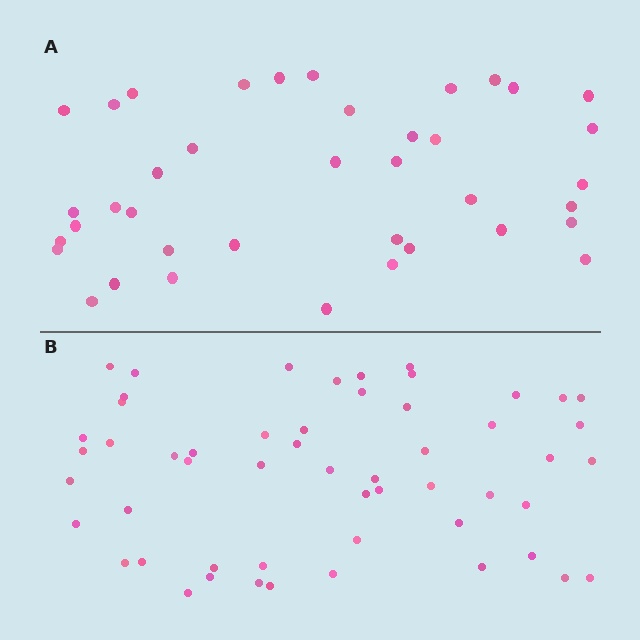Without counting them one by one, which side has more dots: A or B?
Region B (the bottom region) has more dots.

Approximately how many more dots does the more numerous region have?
Region B has approximately 15 more dots than region A.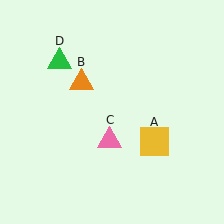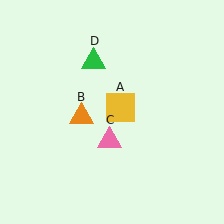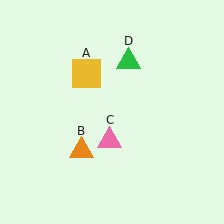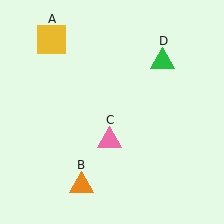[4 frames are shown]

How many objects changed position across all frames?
3 objects changed position: yellow square (object A), orange triangle (object B), green triangle (object D).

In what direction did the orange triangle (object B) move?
The orange triangle (object B) moved down.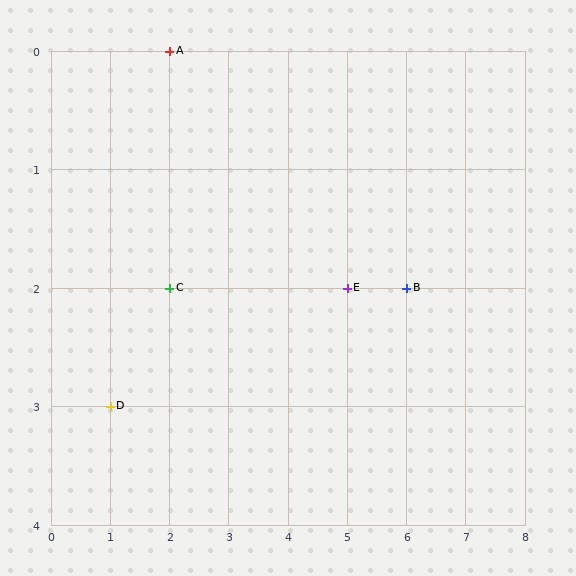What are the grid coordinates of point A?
Point A is at grid coordinates (2, 0).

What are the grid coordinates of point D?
Point D is at grid coordinates (1, 3).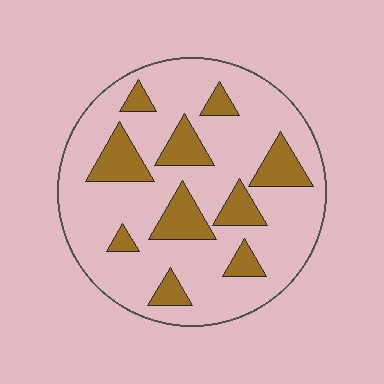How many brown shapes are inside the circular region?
10.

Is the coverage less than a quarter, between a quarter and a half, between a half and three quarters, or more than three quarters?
Less than a quarter.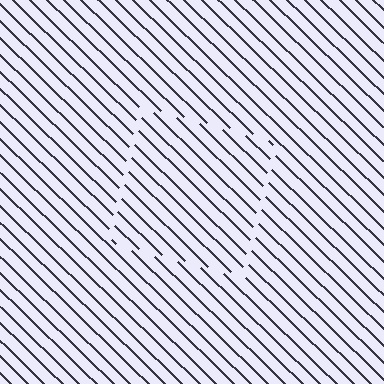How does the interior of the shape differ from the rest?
The interior of the shape contains the same grating, shifted by half a period — the contour is defined by the phase discontinuity where line-ends from the inner and outer gratings abut.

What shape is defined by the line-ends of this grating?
An illusory square. The interior of the shape contains the same grating, shifted by half a period — the contour is defined by the phase discontinuity where line-ends from the inner and outer gratings abut.